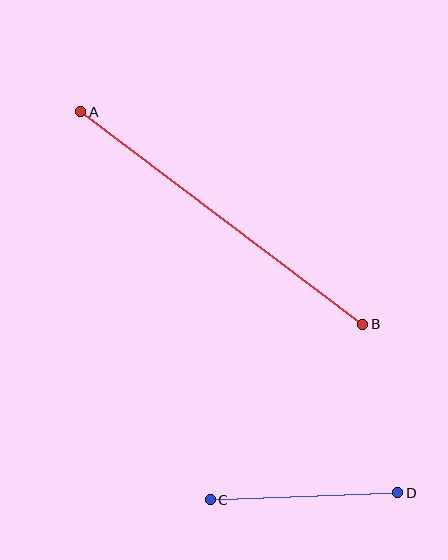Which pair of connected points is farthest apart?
Points A and B are farthest apart.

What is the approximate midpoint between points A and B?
The midpoint is at approximately (222, 218) pixels.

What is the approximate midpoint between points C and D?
The midpoint is at approximately (304, 496) pixels.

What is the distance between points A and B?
The distance is approximately 353 pixels.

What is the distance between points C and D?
The distance is approximately 188 pixels.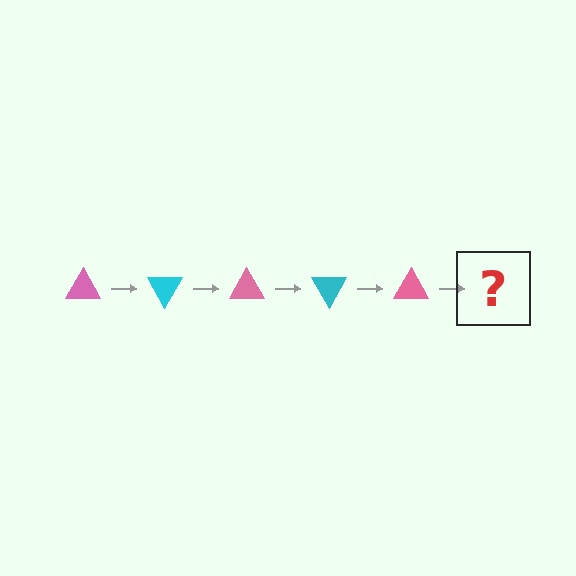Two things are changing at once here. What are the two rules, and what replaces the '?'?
The two rules are that it rotates 60 degrees each step and the color cycles through pink and cyan. The '?' should be a cyan triangle, rotated 300 degrees from the start.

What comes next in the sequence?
The next element should be a cyan triangle, rotated 300 degrees from the start.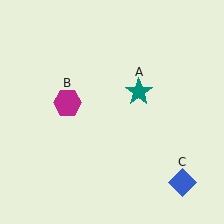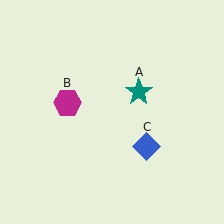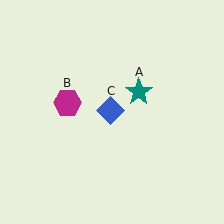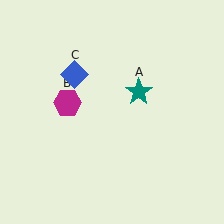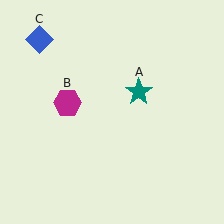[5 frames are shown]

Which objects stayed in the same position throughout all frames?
Teal star (object A) and magenta hexagon (object B) remained stationary.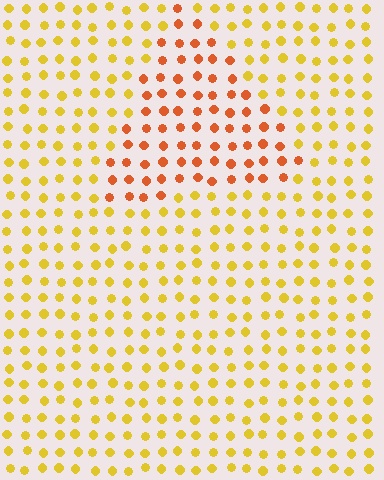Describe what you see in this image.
The image is filled with small yellow elements in a uniform arrangement. A triangle-shaped region is visible where the elements are tinted to a slightly different hue, forming a subtle color boundary.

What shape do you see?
I see a triangle.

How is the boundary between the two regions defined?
The boundary is defined purely by a slight shift in hue (about 36 degrees). Spacing, size, and orientation are identical on both sides.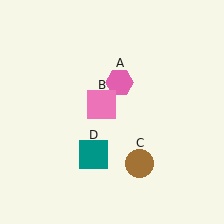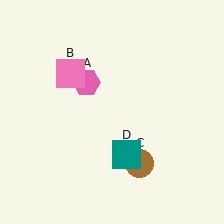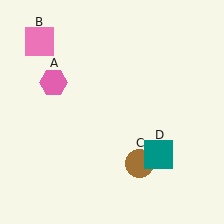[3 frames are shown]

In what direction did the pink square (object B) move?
The pink square (object B) moved up and to the left.